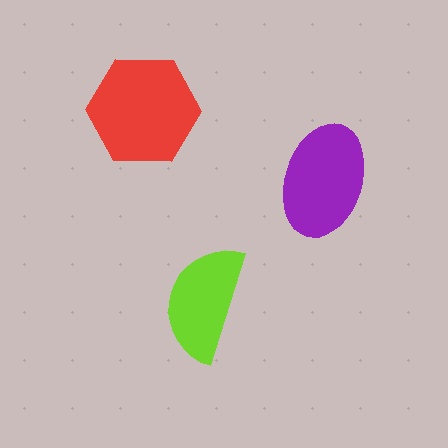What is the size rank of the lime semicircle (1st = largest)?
3rd.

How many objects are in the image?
There are 3 objects in the image.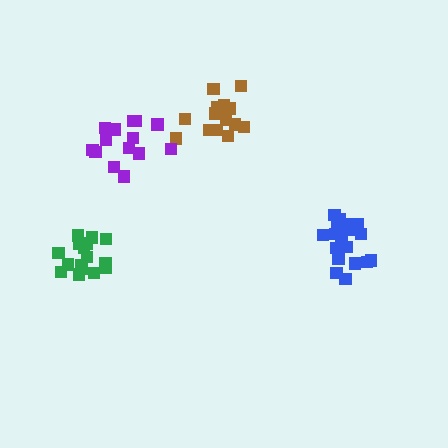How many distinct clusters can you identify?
There are 4 distinct clusters.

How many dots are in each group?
Group 1: 17 dots, Group 2: 15 dots, Group 3: 14 dots, Group 4: 19 dots (65 total).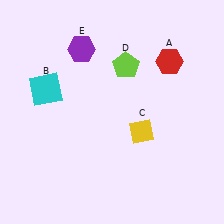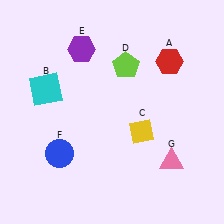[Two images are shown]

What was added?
A blue circle (F), a pink triangle (G) were added in Image 2.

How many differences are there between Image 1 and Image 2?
There are 2 differences between the two images.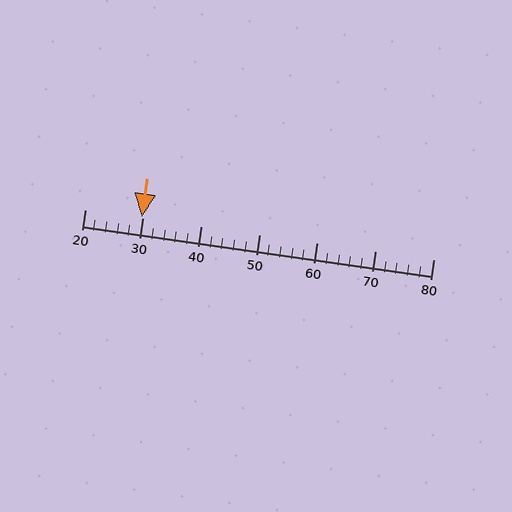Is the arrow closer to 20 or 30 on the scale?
The arrow is closer to 30.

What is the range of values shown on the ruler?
The ruler shows values from 20 to 80.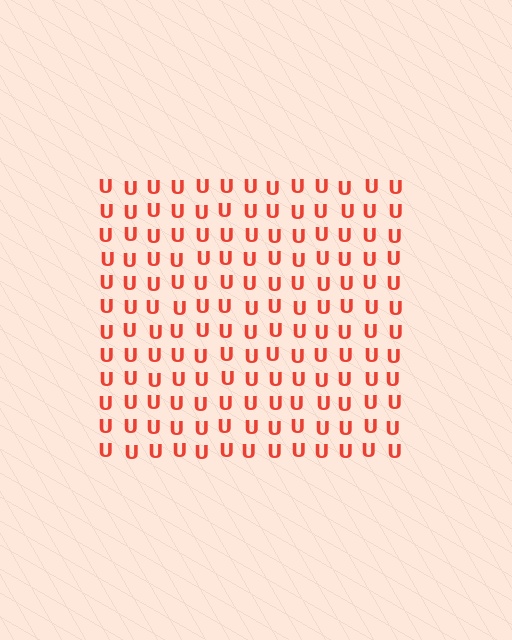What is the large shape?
The large shape is a square.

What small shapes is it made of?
It is made of small letter U's.